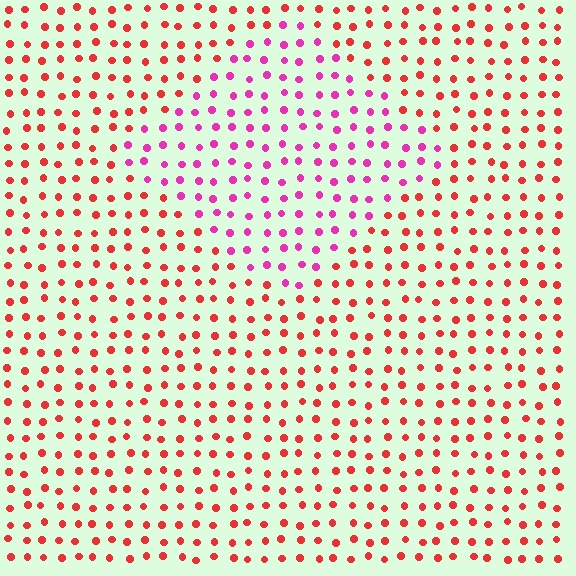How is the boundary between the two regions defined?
The boundary is defined purely by a slight shift in hue (about 42 degrees). Spacing, size, and orientation are identical on both sides.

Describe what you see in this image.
The image is filled with small red elements in a uniform arrangement. A diamond-shaped region is visible where the elements are tinted to a slightly different hue, forming a subtle color boundary.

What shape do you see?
I see a diamond.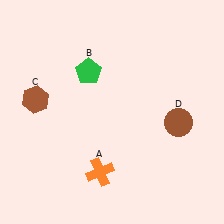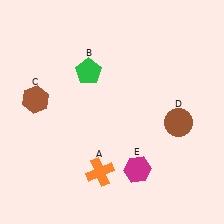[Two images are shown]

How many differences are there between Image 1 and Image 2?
There is 1 difference between the two images.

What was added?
A magenta hexagon (E) was added in Image 2.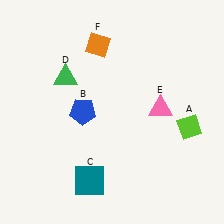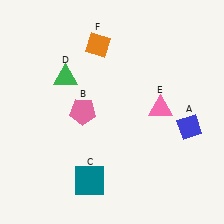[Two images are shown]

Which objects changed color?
A changed from lime to blue. B changed from blue to pink.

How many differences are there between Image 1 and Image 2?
There are 2 differences between the two images.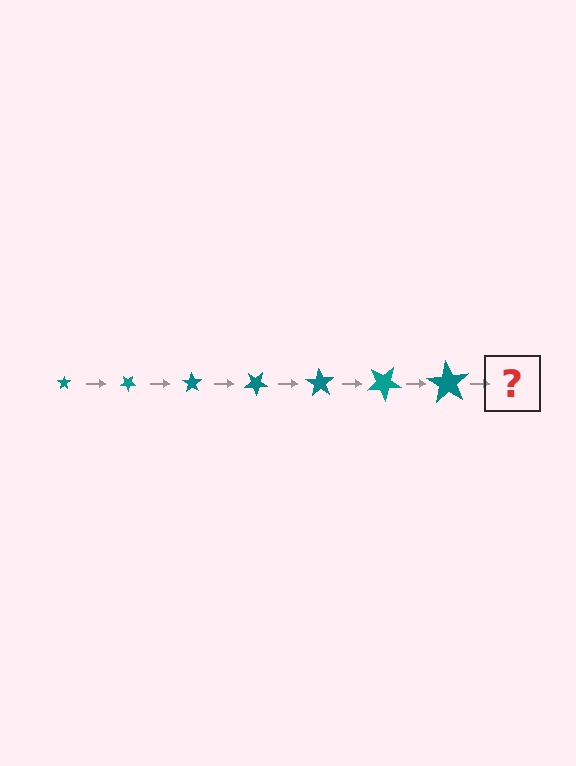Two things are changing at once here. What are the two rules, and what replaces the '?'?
The two rules are that the star grows larger each step and it rotates 35 degrees each step. The '?' should be a star, larger than the previous one and rotated 245 degrees from the start.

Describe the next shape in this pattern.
It should be a star, larger than the previous one and rotated 245 degrees from the start.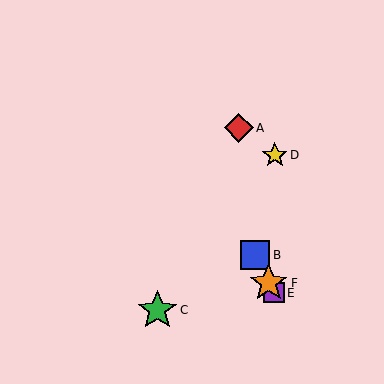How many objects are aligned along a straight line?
3 objects (B, E, F) are aligned along a straight line.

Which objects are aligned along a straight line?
Objects B, E, F are aligned along a straight line.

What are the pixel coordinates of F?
Object F is at (269, 283).